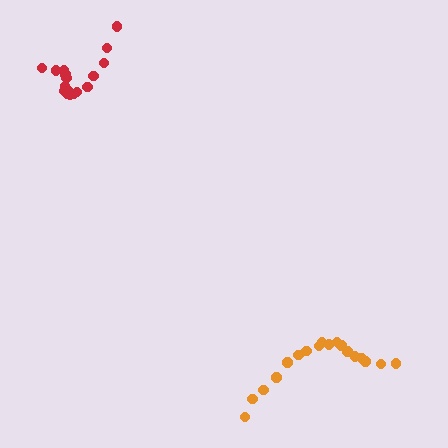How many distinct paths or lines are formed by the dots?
There are 2 distinct paths.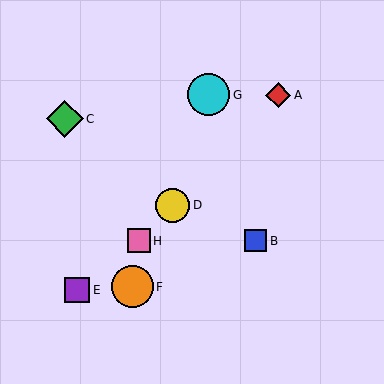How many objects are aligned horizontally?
2 objects (B, H) are aligned horizontally.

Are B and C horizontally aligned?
No, B is at y≈241 and C is at y≈119.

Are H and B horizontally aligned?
Yes, both are at y≈241.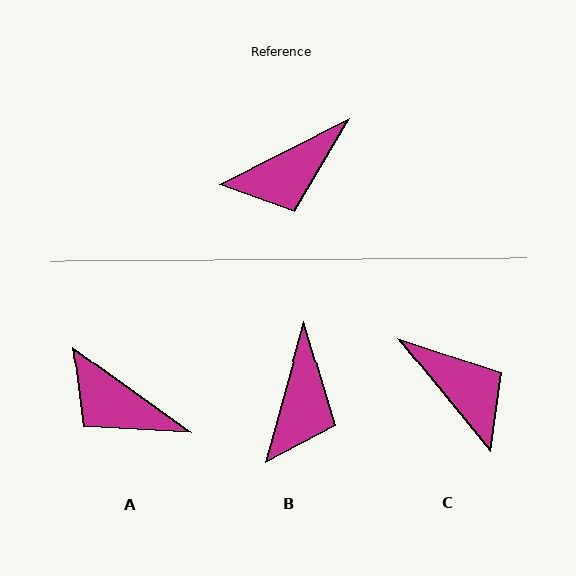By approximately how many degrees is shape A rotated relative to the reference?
Approximately 63 degrees clockwise.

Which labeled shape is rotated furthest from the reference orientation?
C, about 102 degrees away.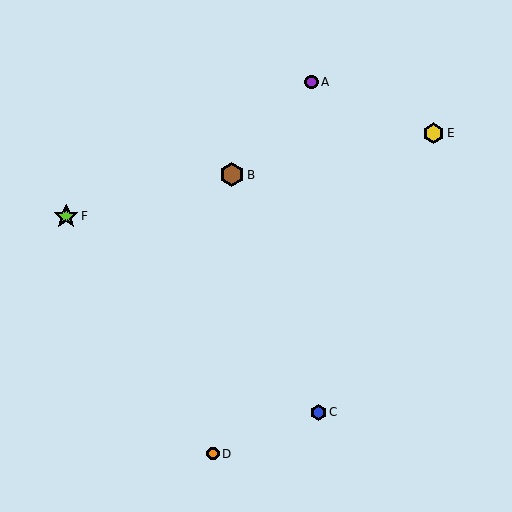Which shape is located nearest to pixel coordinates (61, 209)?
The lime star (labeled F) at (66, 216) is nearest to that location.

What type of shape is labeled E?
Shape E is a yellow hexagon.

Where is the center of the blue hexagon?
The center of the blue hexagon is at (318, 412).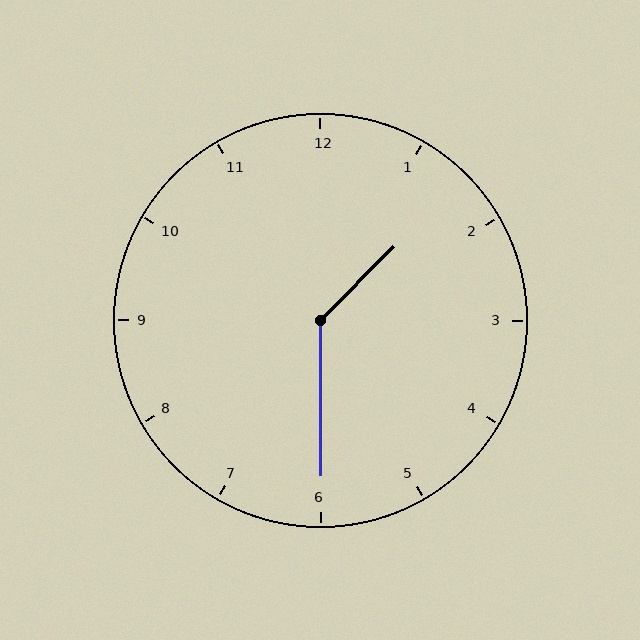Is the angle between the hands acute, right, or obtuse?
It is obtuse.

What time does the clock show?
1:30.